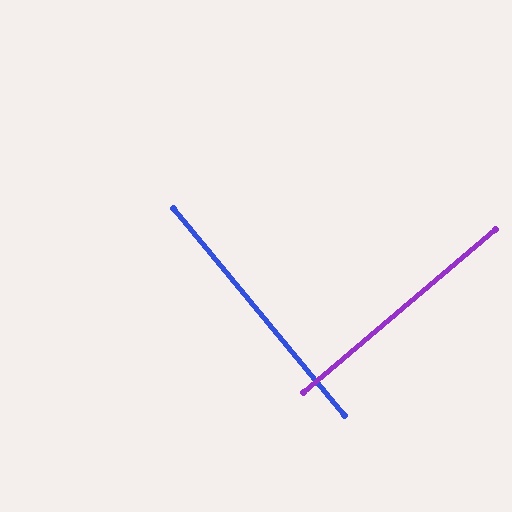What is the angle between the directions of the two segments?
Approximately 89 degrees.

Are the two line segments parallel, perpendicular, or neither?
Perpendicular — they meet at approximately 89°.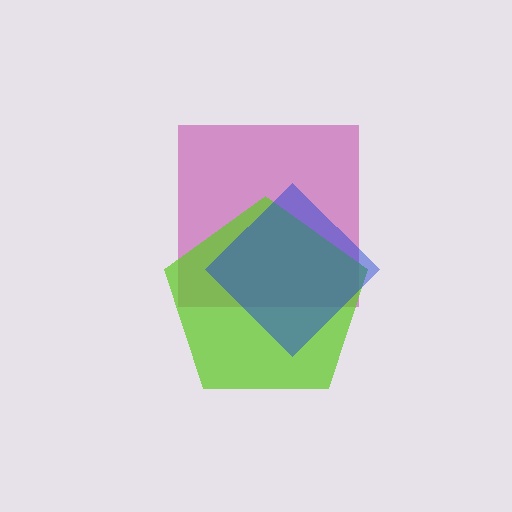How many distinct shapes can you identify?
There are 3 distinct shapes: a magenta square, a lime pentagon, a blue diamond.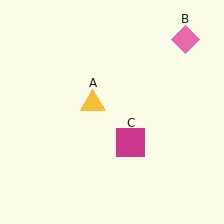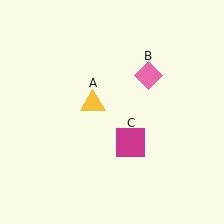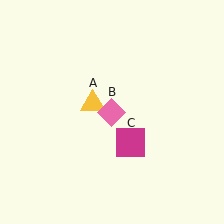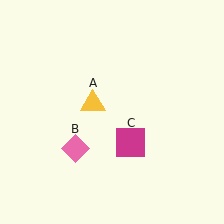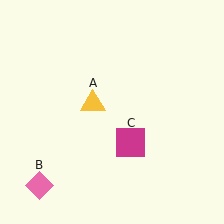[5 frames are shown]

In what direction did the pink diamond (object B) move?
The pink diamond (object B) moved down and to the left.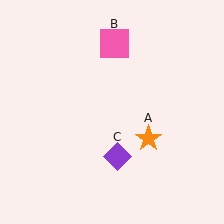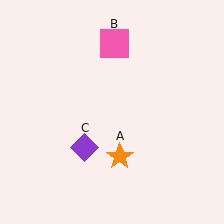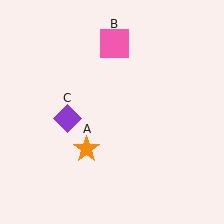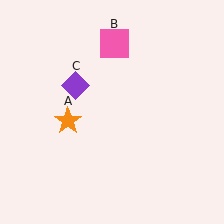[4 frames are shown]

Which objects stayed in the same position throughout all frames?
Pink square (object B) remained stationary.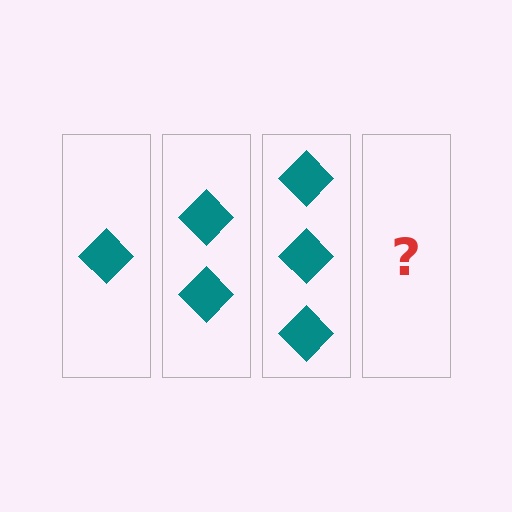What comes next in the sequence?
The next element should be 4 diamonds.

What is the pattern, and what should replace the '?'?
The pattern is that each step adds one more diamond. The '?' should be 4 diamonds.